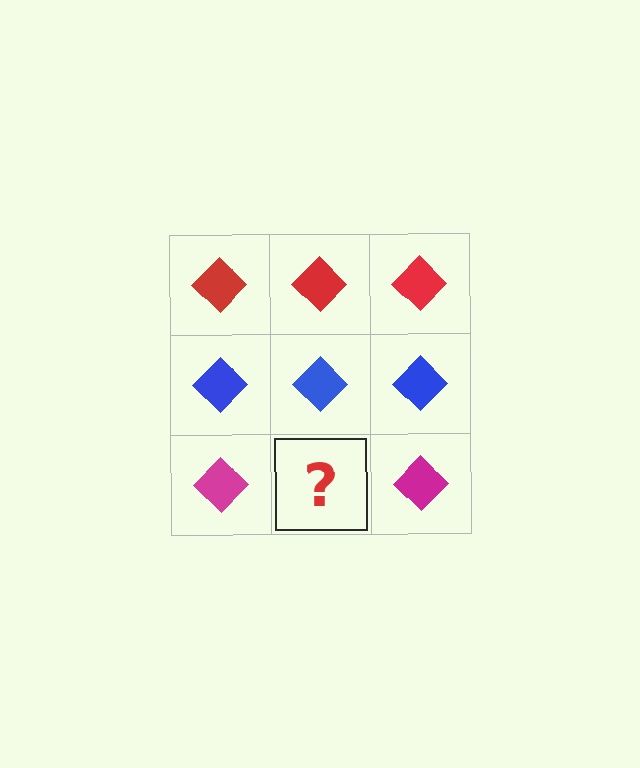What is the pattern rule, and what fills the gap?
The rule is that each row has a consistent color. The gap should be filled with a magenta diamond.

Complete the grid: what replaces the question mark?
The question mark should be replaced with a magenta diamond.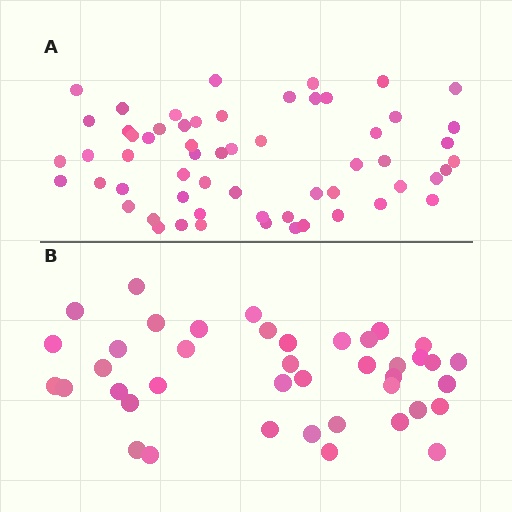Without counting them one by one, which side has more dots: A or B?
Region A (the top region) has more dots.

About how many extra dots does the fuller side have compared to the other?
Region A has approximately 20 more dots than region B.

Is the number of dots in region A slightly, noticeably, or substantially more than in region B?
Region A has noticeably more, but not dramatically so. The ratio is roughly 1.4 to 1.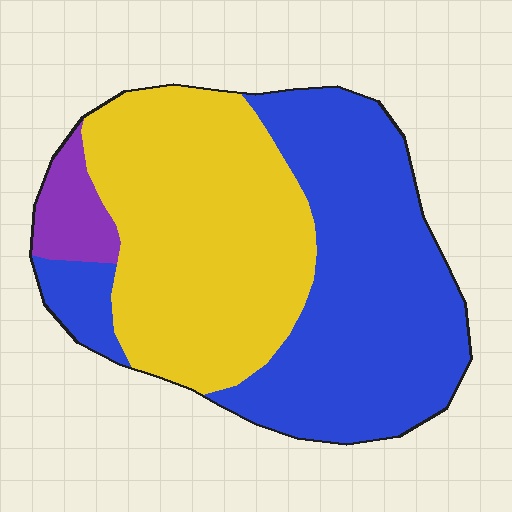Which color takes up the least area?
Purple, at roughly 5%.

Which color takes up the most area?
Blue, at roughly 50%.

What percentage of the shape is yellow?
Yellow covers 45% of the shape.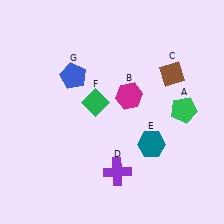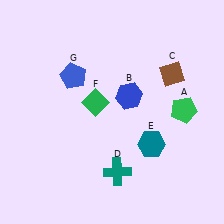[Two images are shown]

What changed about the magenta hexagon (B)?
In Image 1, B is magenta. In Image 2, it changed to blue.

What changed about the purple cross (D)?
In Image 1, D is purple. In Image 2, it changed to teal.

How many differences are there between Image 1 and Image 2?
There are 2 differences between the two images.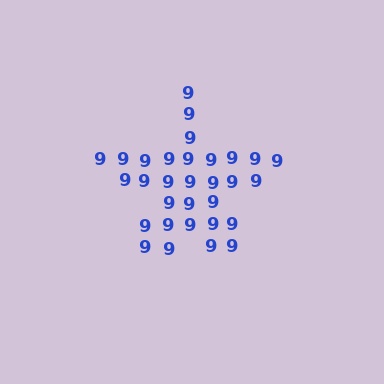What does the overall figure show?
The overall figure shows a star.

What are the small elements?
The small elements are digit 9's.